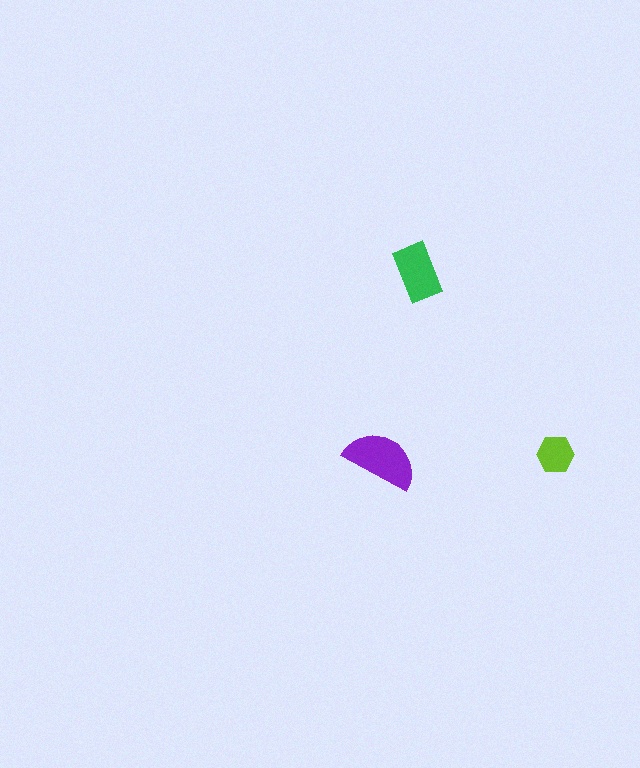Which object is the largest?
The purple semicircle.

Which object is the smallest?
The lime hexagon.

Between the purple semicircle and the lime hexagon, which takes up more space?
The purple semicircle.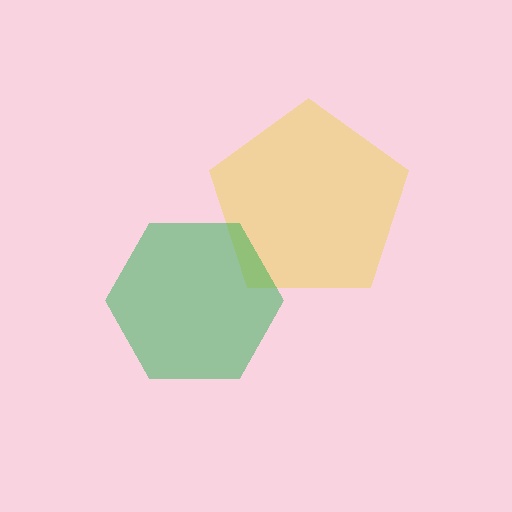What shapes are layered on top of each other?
The layered shapes are: a yellow pentagon, a green hexagon.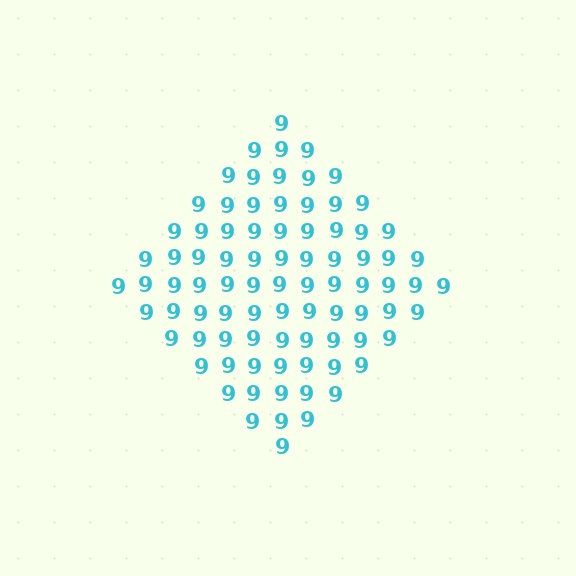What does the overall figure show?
The overall figure shows a diamond.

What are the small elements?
The small elements are digit 9's.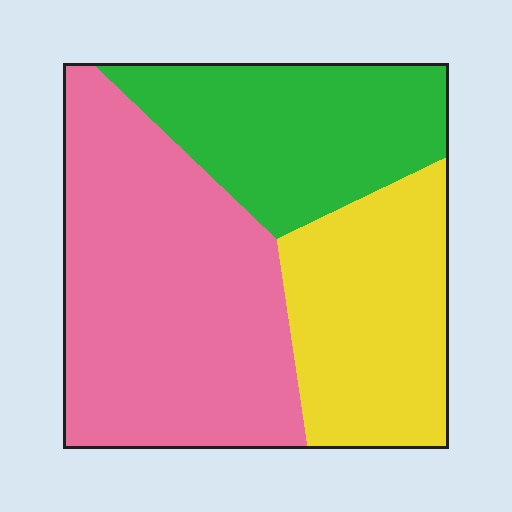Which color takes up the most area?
Pink, at roughly 45%.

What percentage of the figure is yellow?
Yellow covers about 25% of the figure.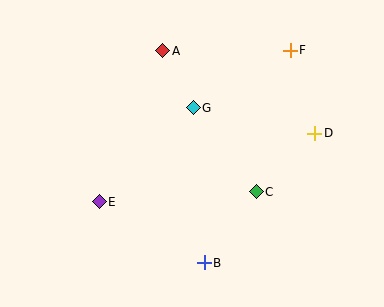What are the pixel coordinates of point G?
Point G is at (193, 108).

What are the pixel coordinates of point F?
Point F is at (290, 50).